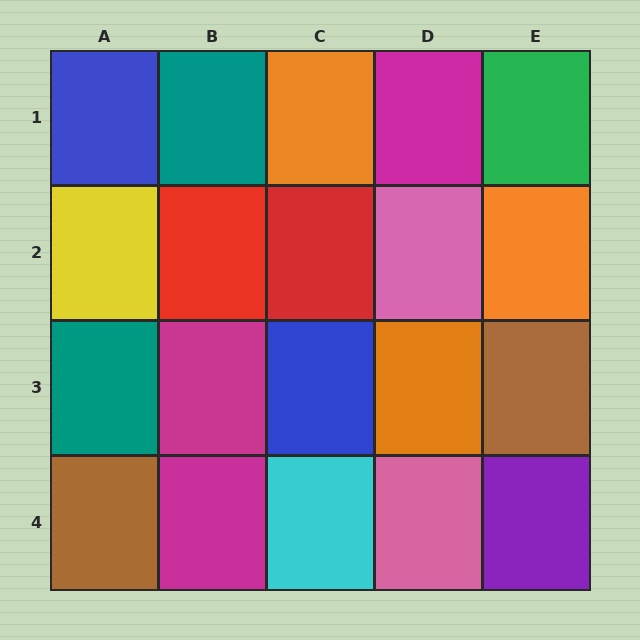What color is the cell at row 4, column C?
Cyan.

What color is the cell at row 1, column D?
Magenta.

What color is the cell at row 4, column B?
Magenta.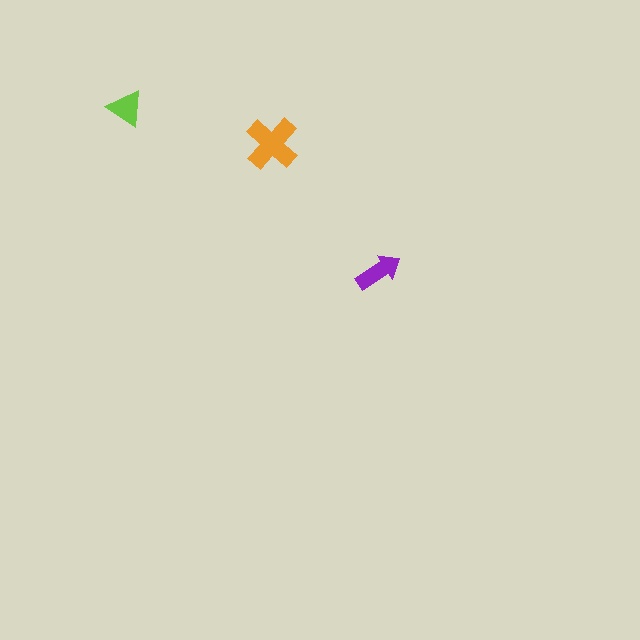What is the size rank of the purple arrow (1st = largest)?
2nd.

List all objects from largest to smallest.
The orange cross, the purple arrow, the lime triangle.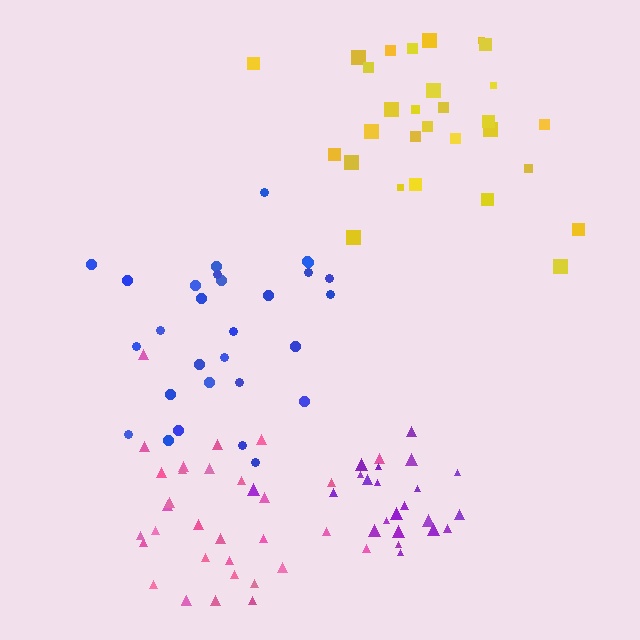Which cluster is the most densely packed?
Purple.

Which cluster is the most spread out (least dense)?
Blue.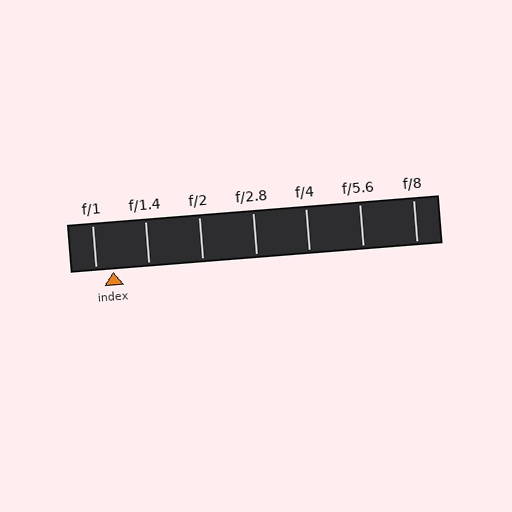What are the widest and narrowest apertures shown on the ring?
The widest aperture shown is f/1 and the narrowest is f/8.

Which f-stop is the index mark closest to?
The index mark is closest to f/1.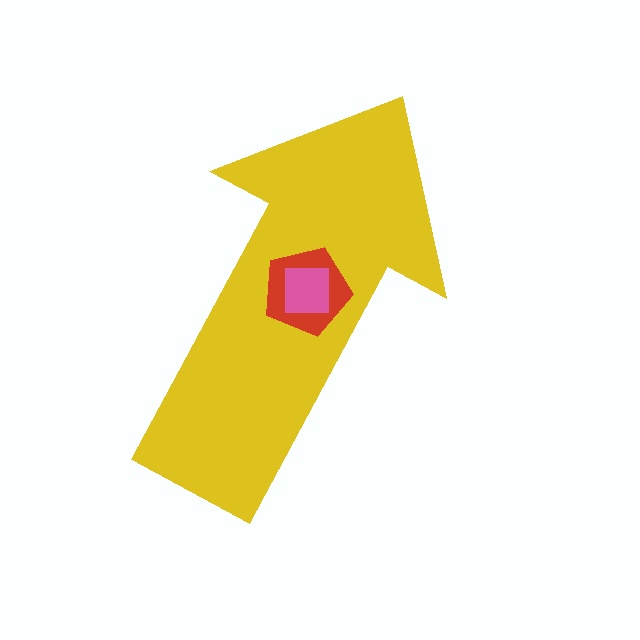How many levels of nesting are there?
3.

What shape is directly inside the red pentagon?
The pink square.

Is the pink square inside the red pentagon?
Yes.